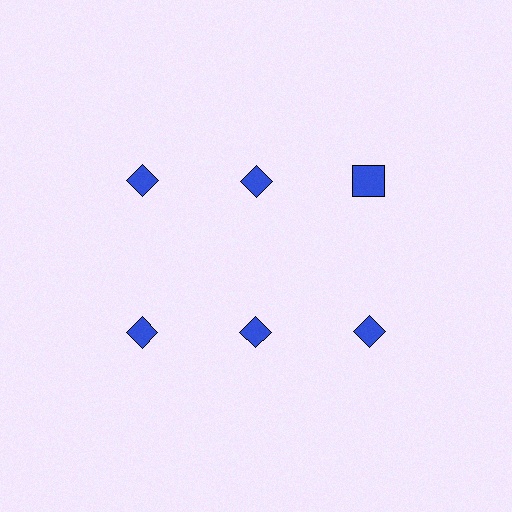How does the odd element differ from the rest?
It has a different shape: square instead of diamond.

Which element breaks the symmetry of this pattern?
The blue square in the top row, center column breaks the symmetry. All other shapes are blue diamonds.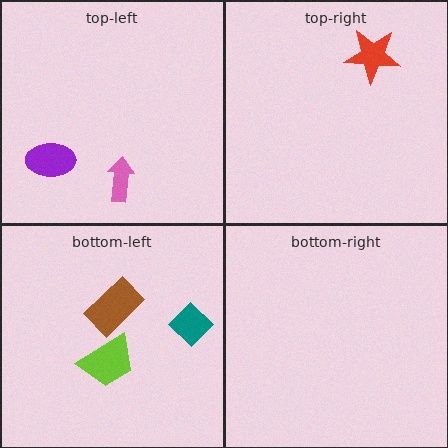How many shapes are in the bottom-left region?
3.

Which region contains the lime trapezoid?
The bottom-left region.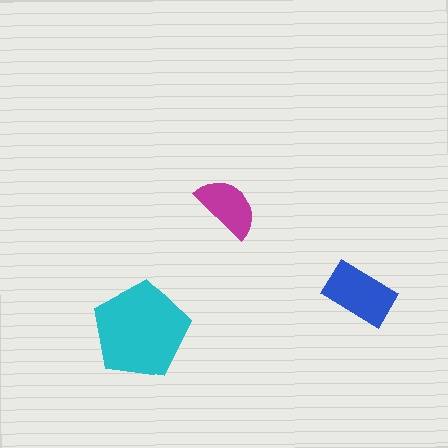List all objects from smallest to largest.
The magenta semicircle, the blue rectangle, the cyan pentagon.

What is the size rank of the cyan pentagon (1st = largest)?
1st.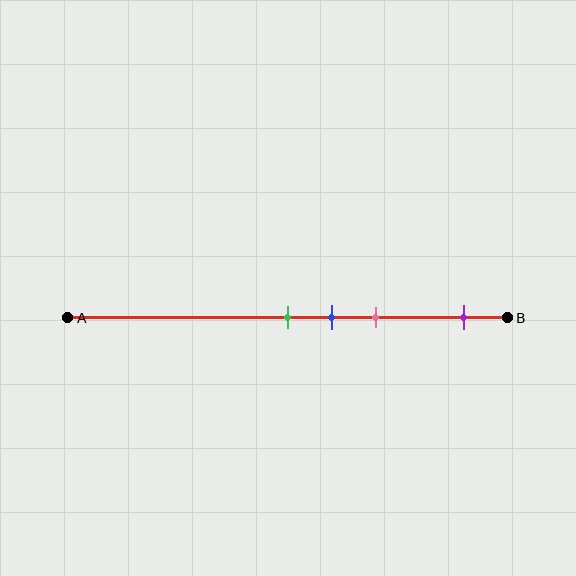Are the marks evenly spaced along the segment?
No, the marks are not evenly spaced.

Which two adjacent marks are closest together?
The green and blue marks are the closest adjacent pair.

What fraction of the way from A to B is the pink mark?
The pink mark is approximately 70% (0.7) of the way from A to B.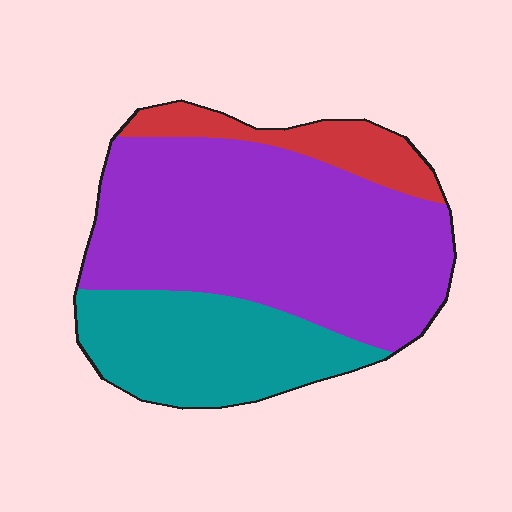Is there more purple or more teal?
Purple.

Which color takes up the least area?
Red, at roughly 10%.